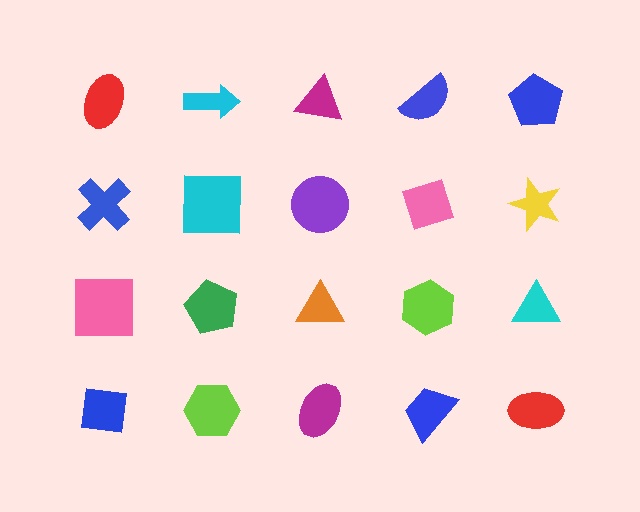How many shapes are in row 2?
5 shapes.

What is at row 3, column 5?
A cyan triangle.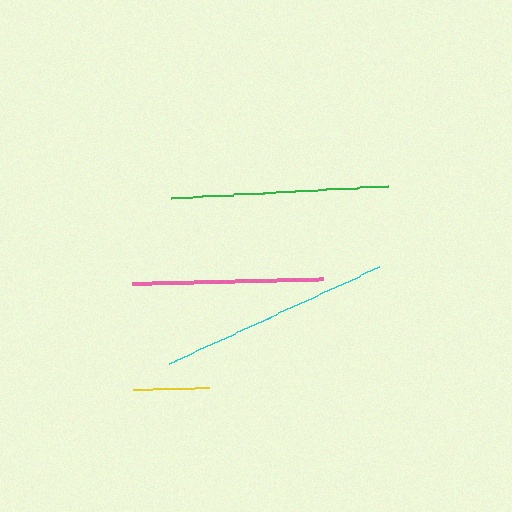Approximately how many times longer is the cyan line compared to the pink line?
The cyan line is approximately 1.2 times the length of the pink line.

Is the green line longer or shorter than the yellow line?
The green line is longer than the yellow line.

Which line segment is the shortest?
The yellow line is the shortest at approximately 76 pixels.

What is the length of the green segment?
The green segment is approximately 218 pixels long.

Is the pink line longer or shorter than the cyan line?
The cyan line is longer than the pink line.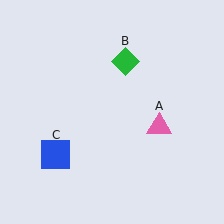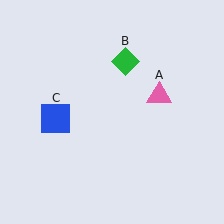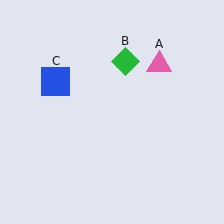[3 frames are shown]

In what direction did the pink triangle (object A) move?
The pink triangle (object A) moved up.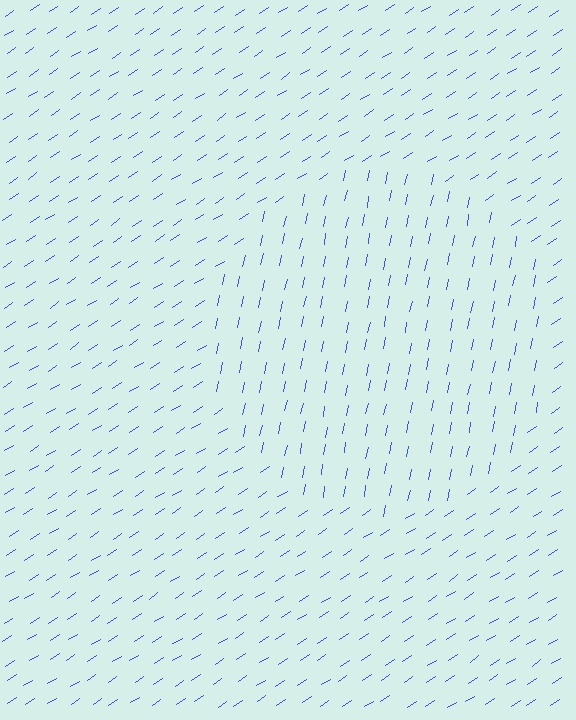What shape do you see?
I see a circle.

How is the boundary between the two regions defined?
The boundary is defined purely by a change in line orientation (approximately 45 degrees difference). All lines are the same color and thickness.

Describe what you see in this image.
The image is filled with small blue line segments. A circle region in the image has lines oriented differently from the surrounding lines, creating a visible texture boundary.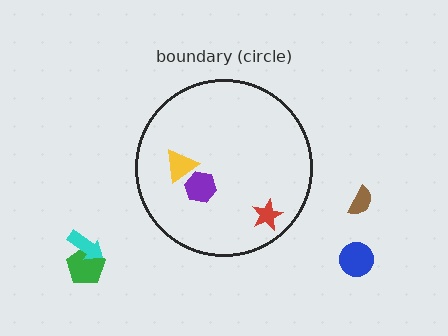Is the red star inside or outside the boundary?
Inside.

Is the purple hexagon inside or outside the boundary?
Inside.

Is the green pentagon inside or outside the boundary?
Outside.